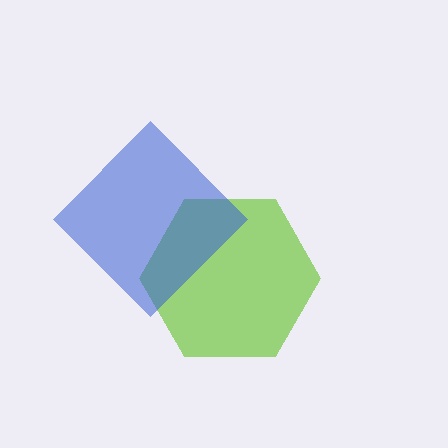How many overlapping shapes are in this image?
There are 2 overlapping shapes in the image.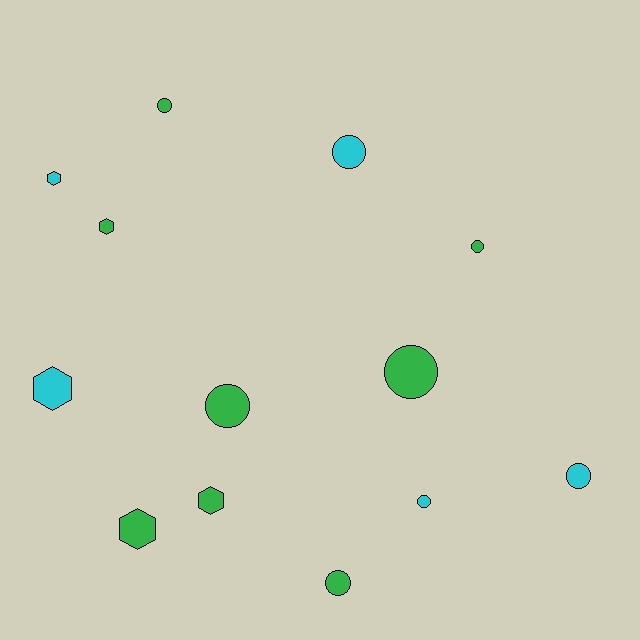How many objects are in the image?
There are 13 objects.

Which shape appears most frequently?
Circle, with 8 objects.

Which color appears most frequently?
Green, with 8 objects.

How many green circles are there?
There are 5 green circles.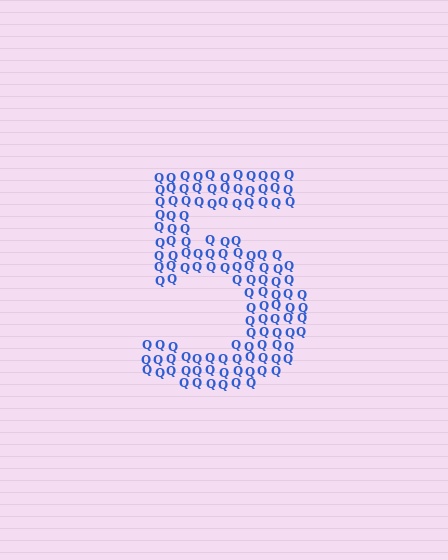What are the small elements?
The small elements are letter Q's.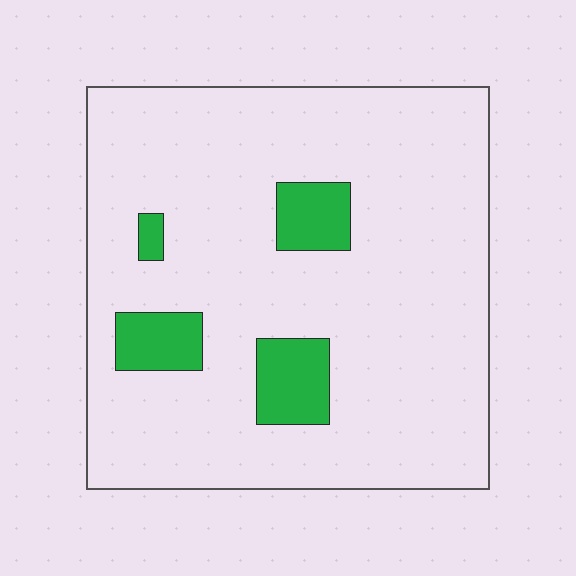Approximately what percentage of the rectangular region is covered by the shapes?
Approximately 10%.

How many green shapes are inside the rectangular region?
4.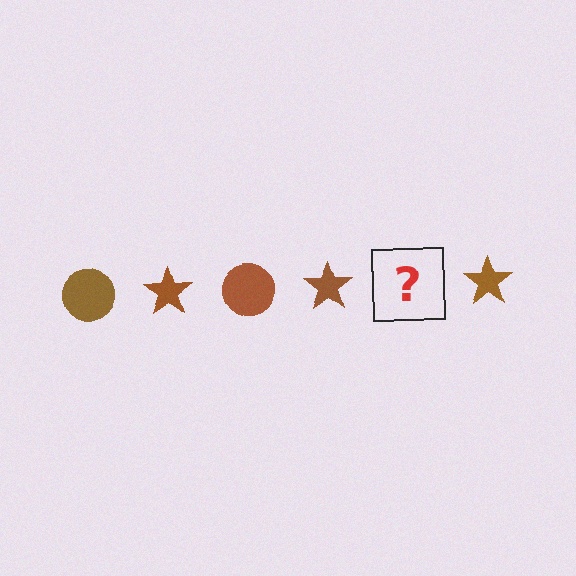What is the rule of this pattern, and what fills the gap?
The rule is that the pattern cycles through circle, star shapes in brown. The gap should be filled with a brown circle.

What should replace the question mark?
The question mark should be replaced with a brown circle.